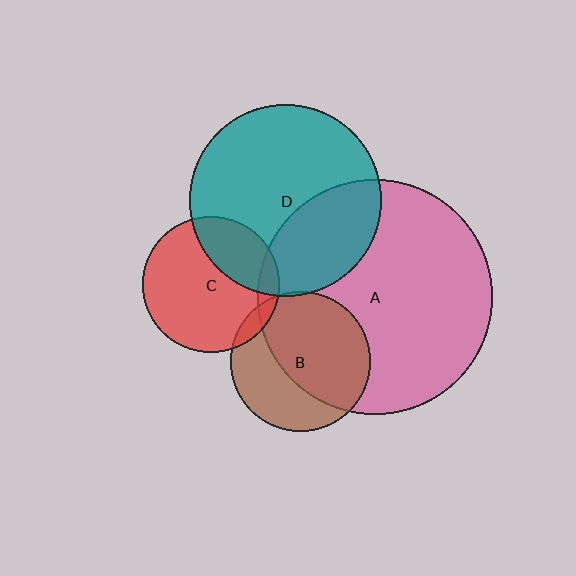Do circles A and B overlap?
Yes.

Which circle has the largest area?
Circle A (pink).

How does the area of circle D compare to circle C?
Approximately 2.0 times.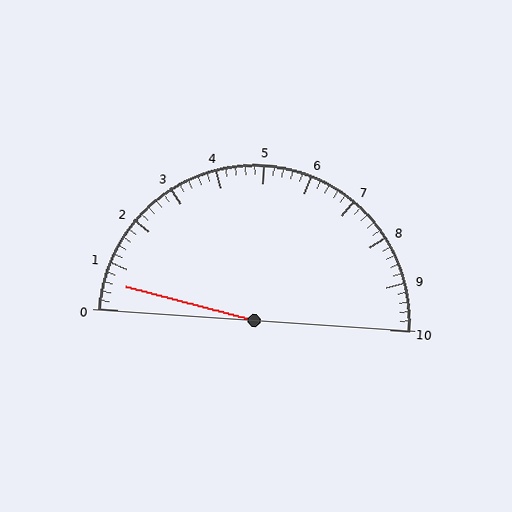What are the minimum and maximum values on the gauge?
The gauge ranges from 0 to 10.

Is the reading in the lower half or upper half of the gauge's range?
The reading is in the lower half of the range (0 to 10).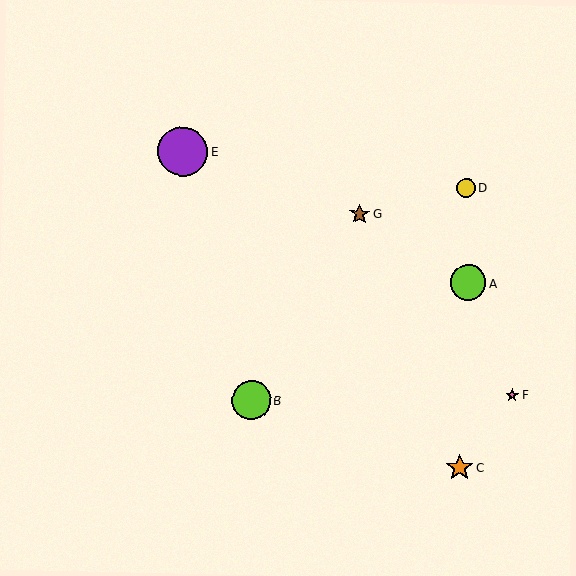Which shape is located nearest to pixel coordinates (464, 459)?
The orange star (labeled C) at (460, 468) is nearest to that location.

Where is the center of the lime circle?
The center of the lime circle is at (468, 283).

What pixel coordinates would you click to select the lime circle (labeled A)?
Click at (468, 283) to select the lime circle A.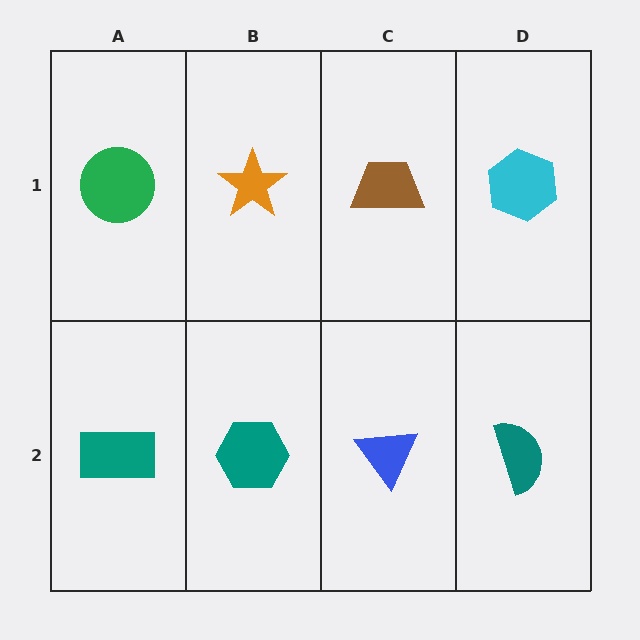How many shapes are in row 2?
4 shapes.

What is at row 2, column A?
A teal rectangle.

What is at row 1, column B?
An orange star.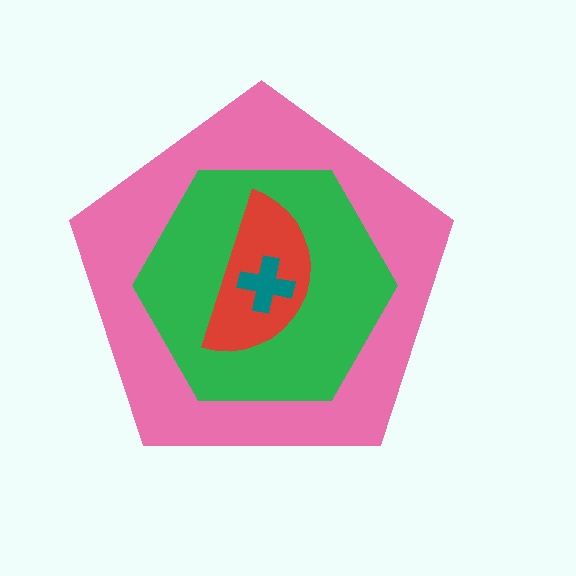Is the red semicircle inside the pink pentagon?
Yes.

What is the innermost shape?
The teal cross.